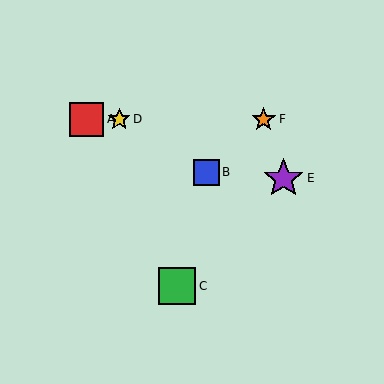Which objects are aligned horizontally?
Objects A, D, F are aligned horizontally.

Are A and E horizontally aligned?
No, A is at y≈119 and E is at y≈178.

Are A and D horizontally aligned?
Yes, both are at y≈119.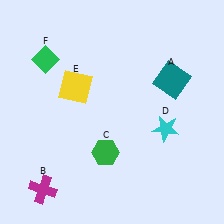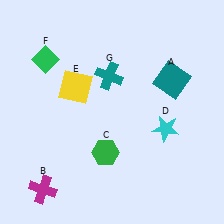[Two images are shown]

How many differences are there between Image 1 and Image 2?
There is 1 difference between the two images.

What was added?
A teal cross (G) was added in Image 2.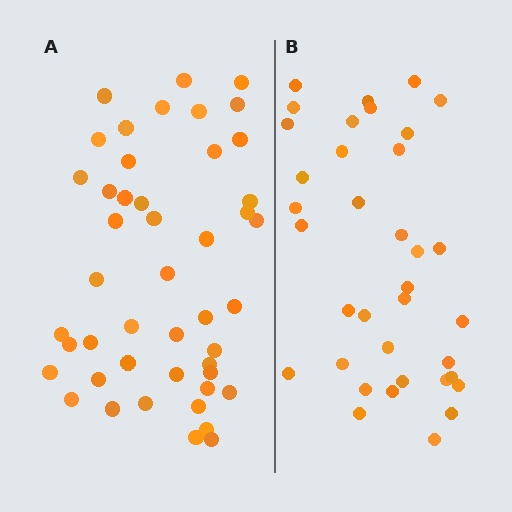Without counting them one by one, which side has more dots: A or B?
Region A (the left region) has more dots.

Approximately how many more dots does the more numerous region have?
Region A has roughly 10 or so more dots than region B.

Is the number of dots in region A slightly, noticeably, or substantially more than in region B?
Region A has noticeably more, but not dramatically so. The ratio is roughly 1.3 to 1.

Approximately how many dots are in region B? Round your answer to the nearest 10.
About 40 dots. (The exact count is 36, which rounds to 40.)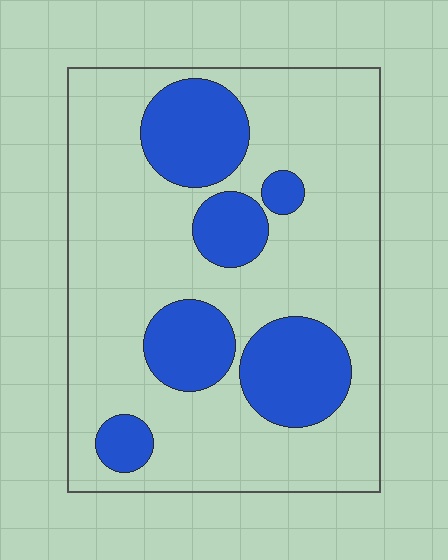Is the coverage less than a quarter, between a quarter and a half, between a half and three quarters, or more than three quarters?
Between a quarter and a half.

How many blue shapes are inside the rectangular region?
6.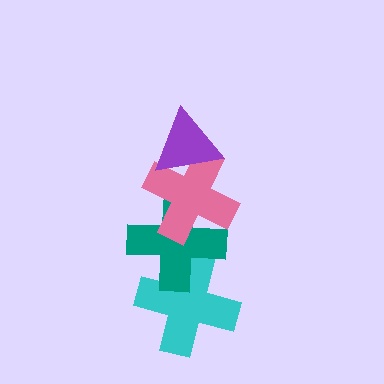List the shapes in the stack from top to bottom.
From top to bottom: the purple triangle, the pink cross, the teal cross, the cyan cross.